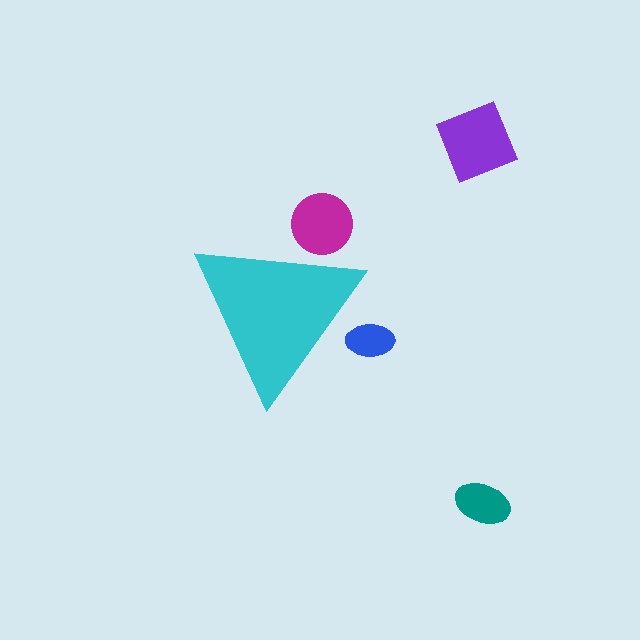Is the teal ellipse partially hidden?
No, the teal ellipse is fully visible.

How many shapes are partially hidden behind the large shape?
2 shapes are partially hidden.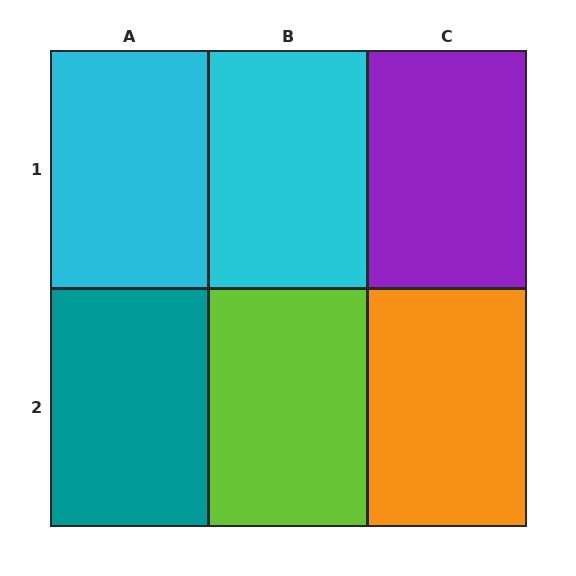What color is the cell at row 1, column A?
Cyan.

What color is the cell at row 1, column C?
Purple.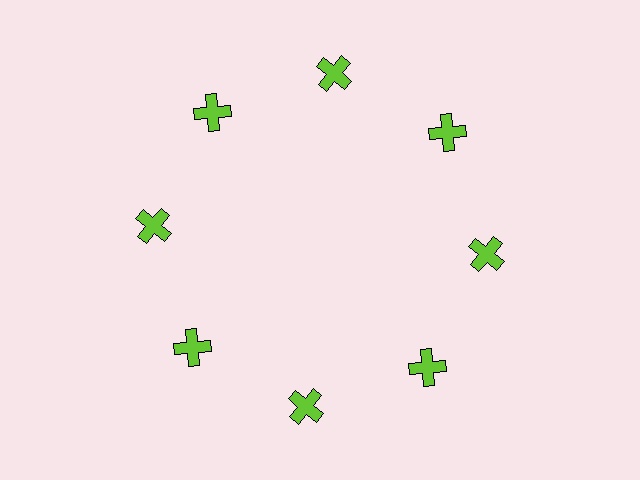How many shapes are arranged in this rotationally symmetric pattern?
There are 8 shapes, arranged in 8 groups of 1.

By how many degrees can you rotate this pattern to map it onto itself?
The pattern maps onto itself every 45 degrees of rotation.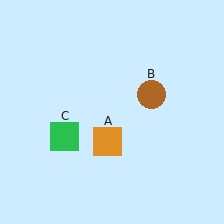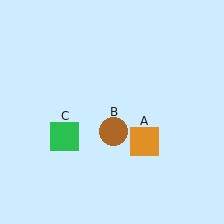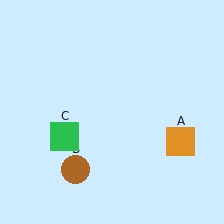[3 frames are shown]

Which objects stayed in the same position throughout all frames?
Green square (object C) remained stationary.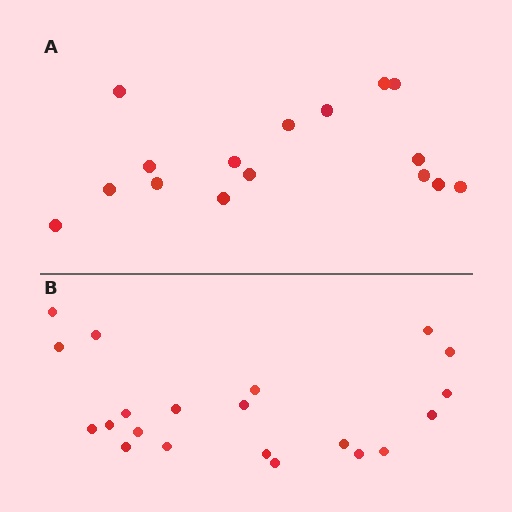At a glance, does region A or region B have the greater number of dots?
Region B (the bottom region) has more dots.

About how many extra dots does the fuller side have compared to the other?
Region B has about 5 more dots than region A.